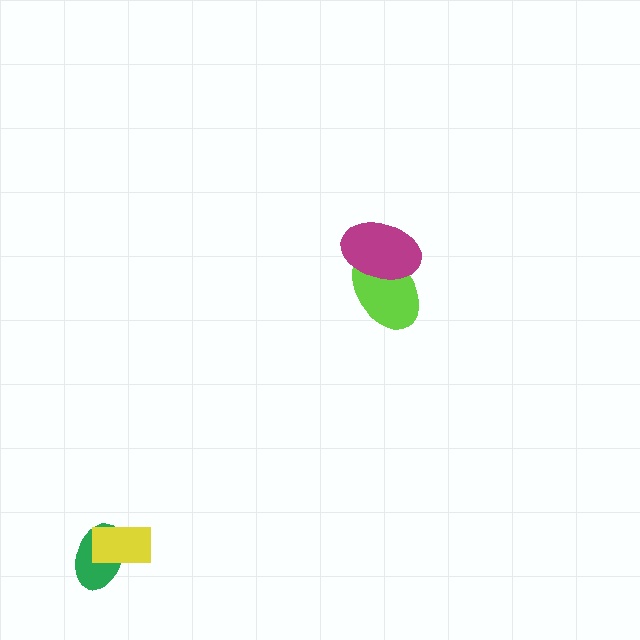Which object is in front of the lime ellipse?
The magenta ellipse is in front of the lime ellipse.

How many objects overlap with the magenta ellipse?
1 object overlaps with the magenta ellipse.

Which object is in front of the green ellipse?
The yellow rectangle is in front of the green ellipse.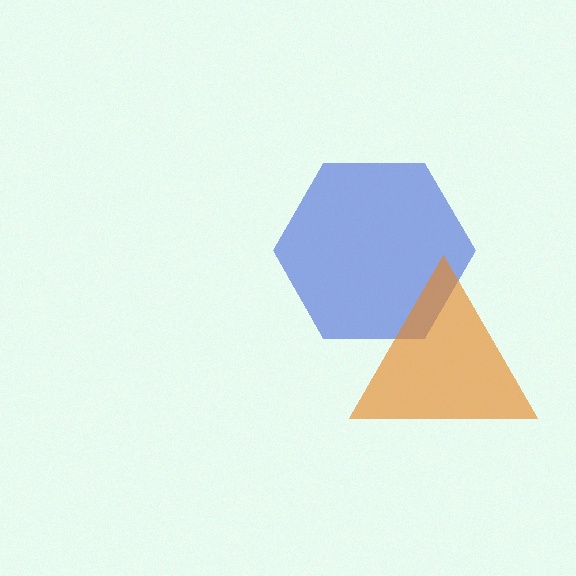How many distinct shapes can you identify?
There are 2 distinct shapes: a blue hexagon, an orange triangle.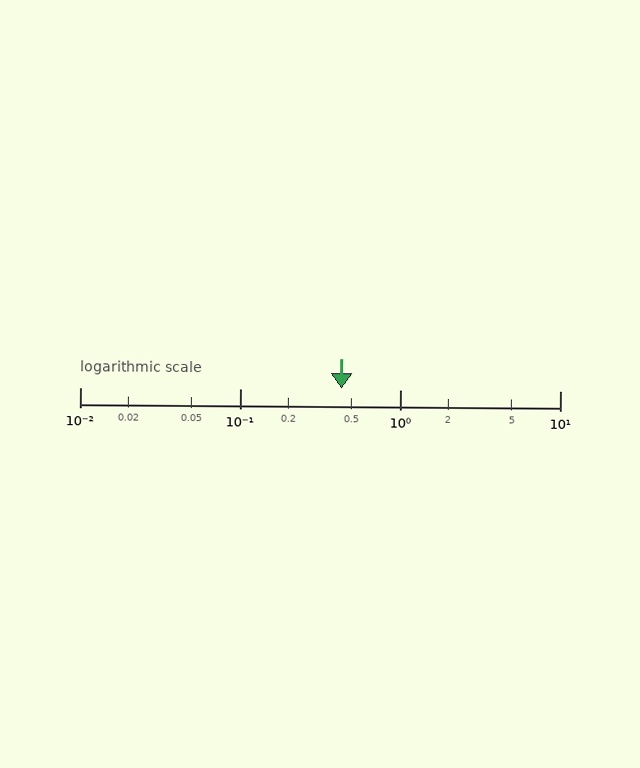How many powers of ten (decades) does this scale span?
The scale spans 3 decades, from 0.01 to 10.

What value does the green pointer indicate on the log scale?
The pointer indicates approximately 0.43.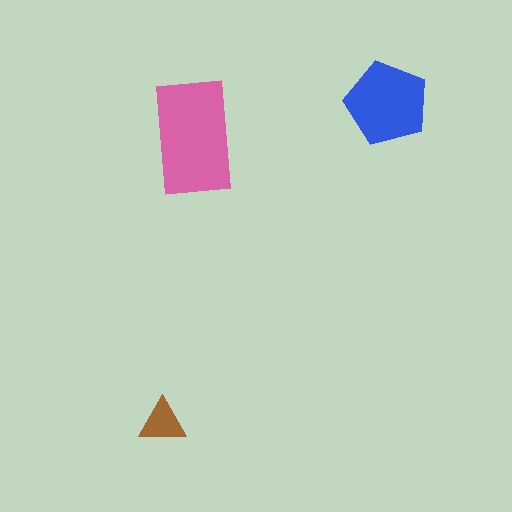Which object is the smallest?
The brown triangle.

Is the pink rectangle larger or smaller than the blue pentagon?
Larger.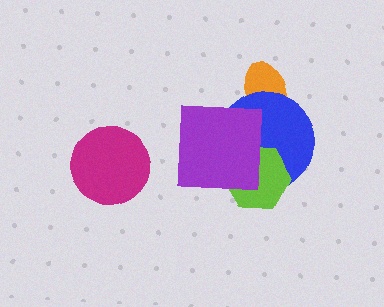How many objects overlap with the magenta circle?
0 objects overlap with the magenta circle.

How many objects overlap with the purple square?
2 objects overlap with the purple square.